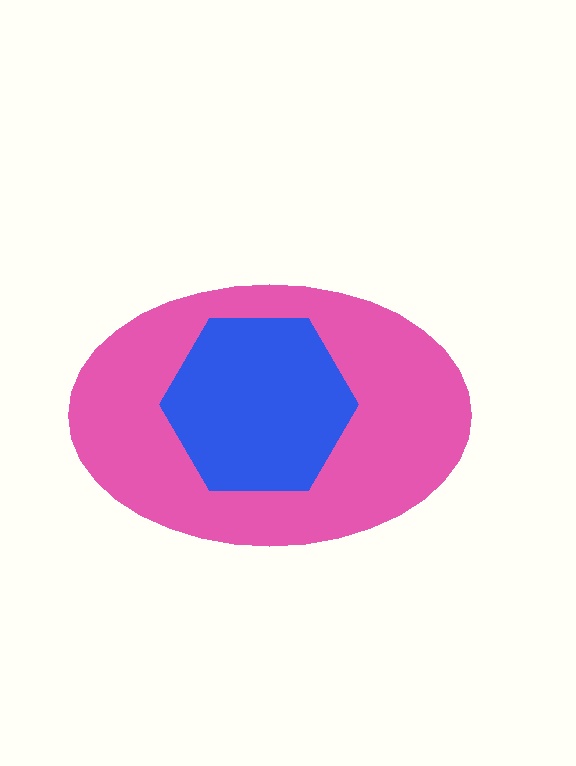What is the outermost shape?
The pink ellipse.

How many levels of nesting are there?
2.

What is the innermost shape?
The blue hexagon.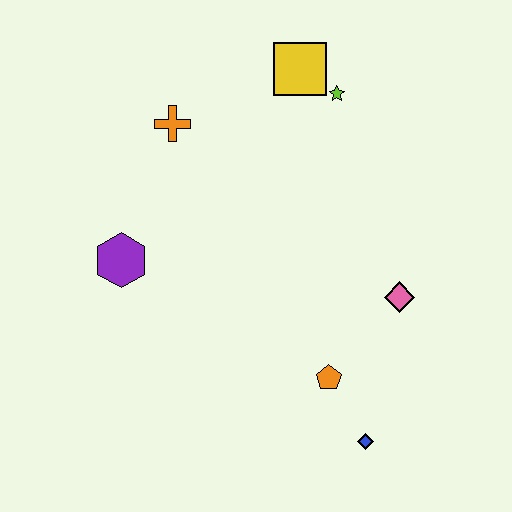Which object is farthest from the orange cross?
The blue diamond is farthest from the orange cross.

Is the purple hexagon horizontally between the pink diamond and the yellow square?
No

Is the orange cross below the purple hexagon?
No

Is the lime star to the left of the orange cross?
No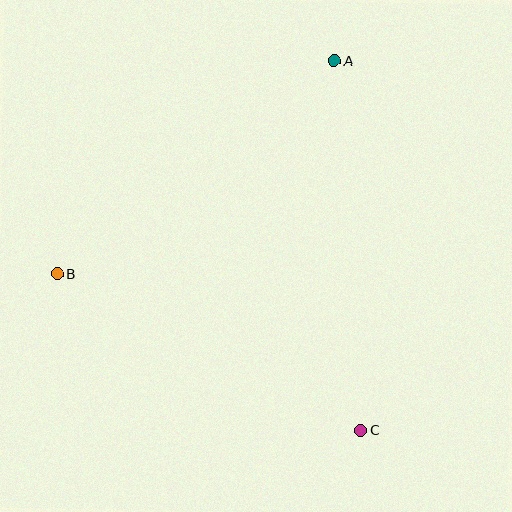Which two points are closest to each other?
Points B and C are closest to each other.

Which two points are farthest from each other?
Points A and C are farthest from each other.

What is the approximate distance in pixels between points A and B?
The distance between A and B is approximately 350 pixels.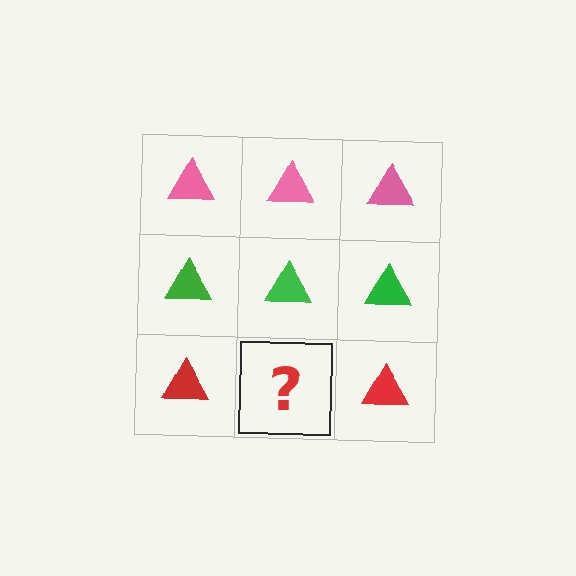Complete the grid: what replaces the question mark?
The question mark should be replaced with a red triangle.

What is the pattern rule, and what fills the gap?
The rule is that each row has a consistent color. The gap should be filled with a red triangle.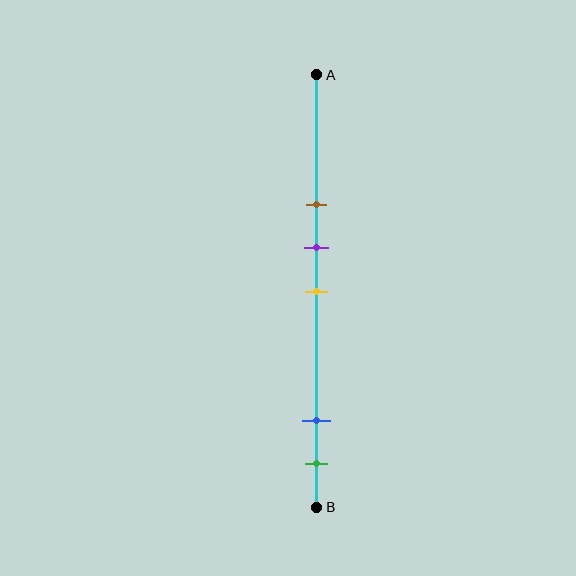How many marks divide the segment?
There are 5 marks dividing the segment.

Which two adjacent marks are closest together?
The purple and yellow marks are the closest adjacent pair.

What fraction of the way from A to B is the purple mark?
The purple mark is approximately 40% (0.4) of the way from A to B.